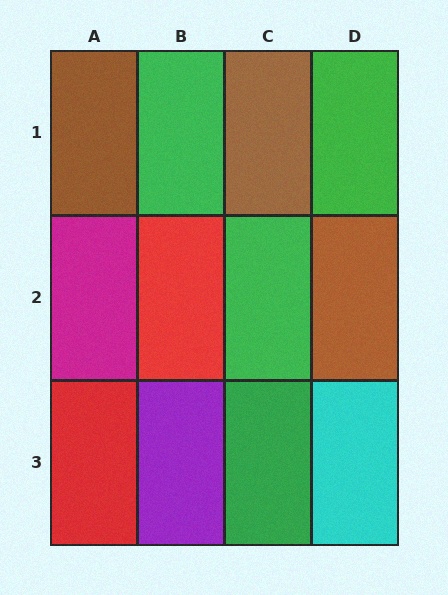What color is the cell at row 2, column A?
Magenta.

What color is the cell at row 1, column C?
Brown.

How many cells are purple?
1 cell is purple.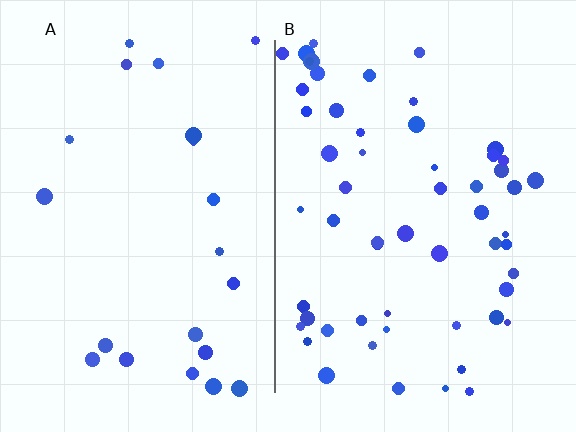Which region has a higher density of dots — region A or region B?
B (the right).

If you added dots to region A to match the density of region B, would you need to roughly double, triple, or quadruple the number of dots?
Approximately triple.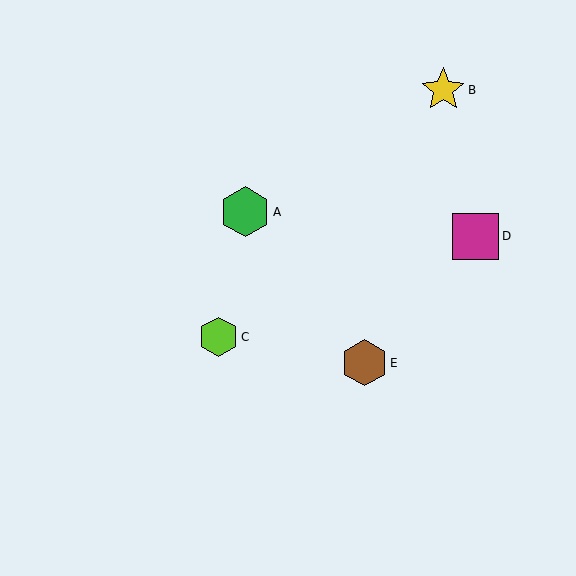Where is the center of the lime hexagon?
The center of the lime hexagon is at (219, 337).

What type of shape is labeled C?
Shape C is a lime hexagon.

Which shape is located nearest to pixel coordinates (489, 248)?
The magenta square (labeled D) at (476, 236) is nearest to that location.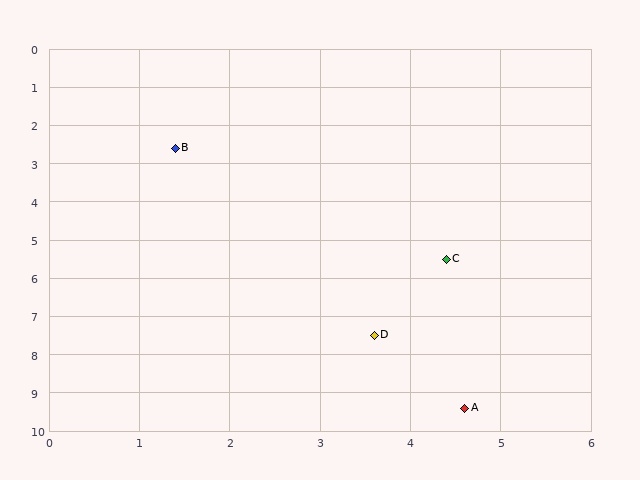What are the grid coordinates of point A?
Point A is at approximately (4.6, 9.4).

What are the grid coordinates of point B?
Point B is at approximately (1.4, 2.6).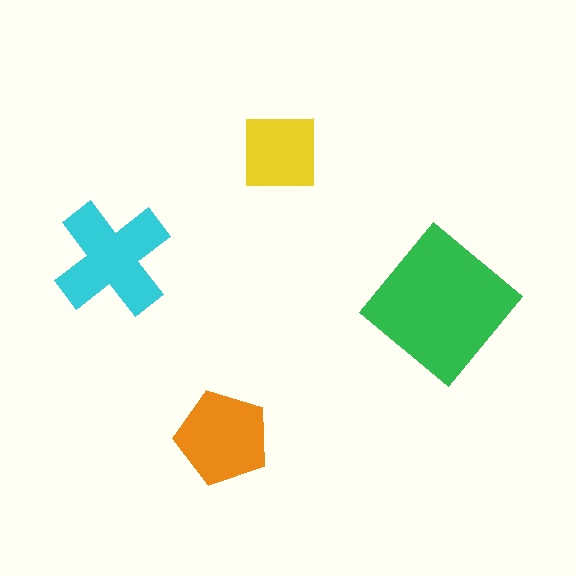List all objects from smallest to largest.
The yellow square, the orange pentagon, the cyan cross, the green diamond.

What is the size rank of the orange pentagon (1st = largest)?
3rd.